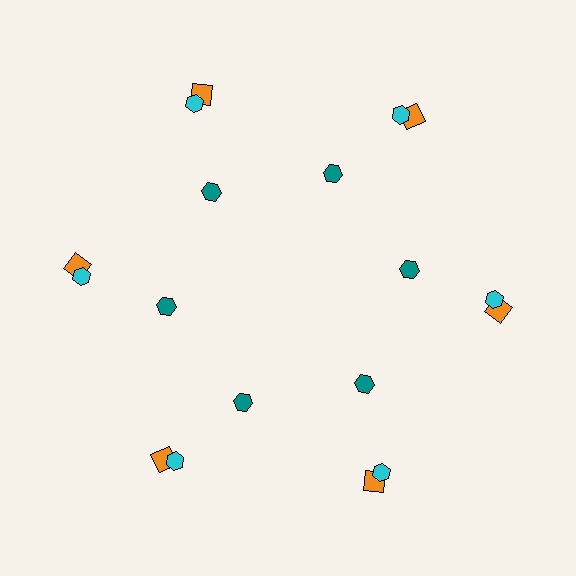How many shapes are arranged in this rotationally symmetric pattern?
There are 18 shapes, arranged in 6 groups of 3.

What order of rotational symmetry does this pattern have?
This pattern has 6-fold rotational symmetry.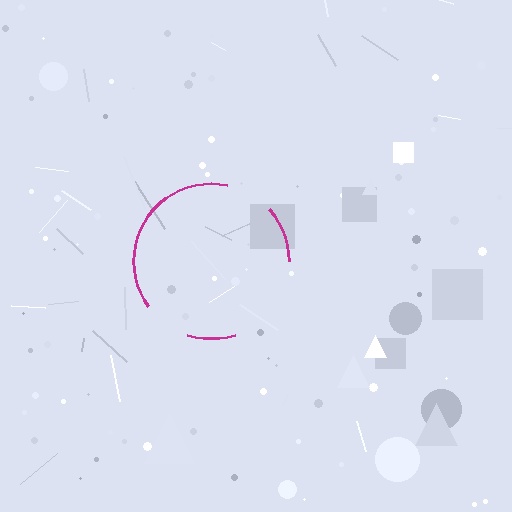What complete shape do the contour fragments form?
The contour fragments form a circle.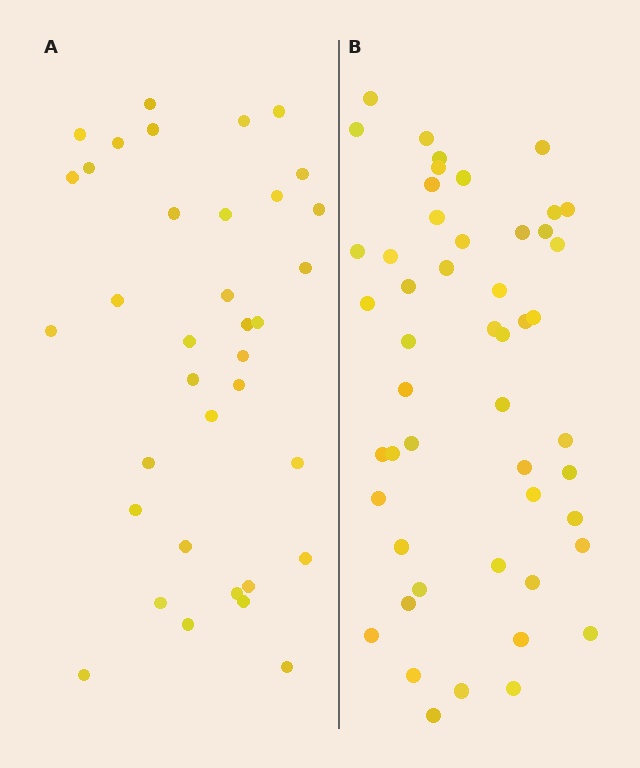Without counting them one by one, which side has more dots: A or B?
Region B (the right region) has more dots.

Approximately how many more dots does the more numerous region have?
Region B has approximately 15 more dots than region A.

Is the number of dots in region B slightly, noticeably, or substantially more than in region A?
Region B has noticeably more, but not dramatically so. The ratio is roughly 1.4 to 1.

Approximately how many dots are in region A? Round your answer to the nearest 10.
About 40 dots. (The exact count is 36, which rounds to 40.)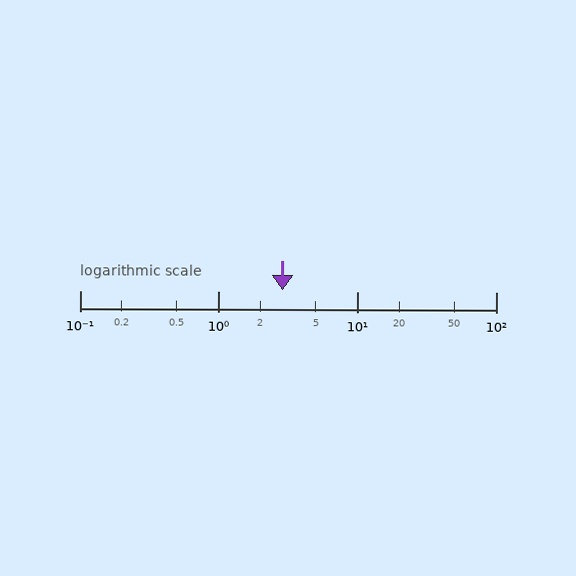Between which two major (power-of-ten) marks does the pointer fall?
The pointer is between 1 and 10.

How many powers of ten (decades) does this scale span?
The scale spans 3 decades, from 0.1 to 100.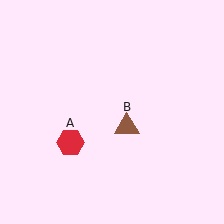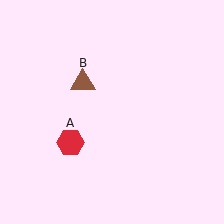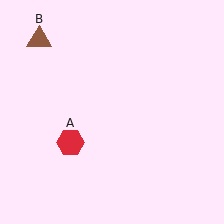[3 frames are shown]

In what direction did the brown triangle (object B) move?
The brown triangle (object B) moved up and to the left.